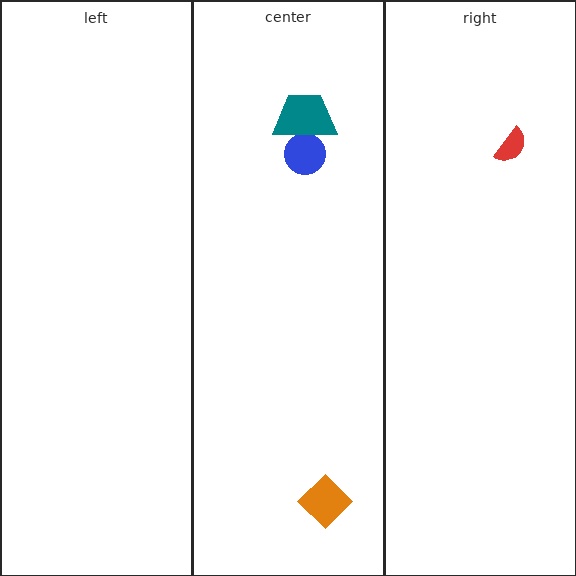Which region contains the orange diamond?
The center region.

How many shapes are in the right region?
1.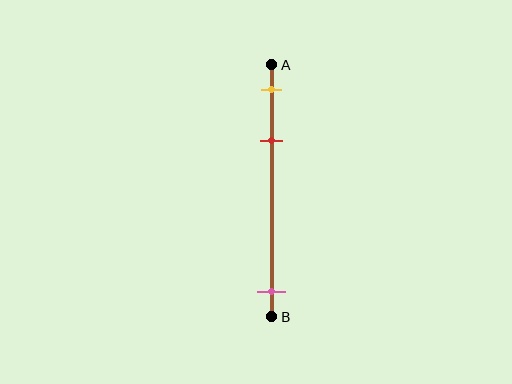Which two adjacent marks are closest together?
The yellow and red marks are the closest adjacent pair.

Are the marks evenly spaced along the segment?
No, the marks are not evenly spaced.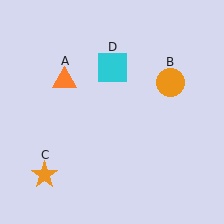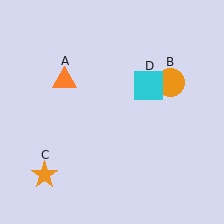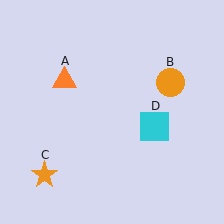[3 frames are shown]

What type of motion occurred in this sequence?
The cyan square (object D) rotated clockwise around the center of the scene.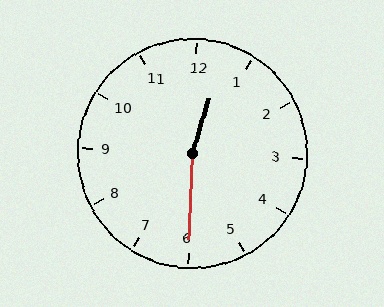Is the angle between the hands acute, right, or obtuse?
It is obtuse.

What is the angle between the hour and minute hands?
Approximately 165 degrees.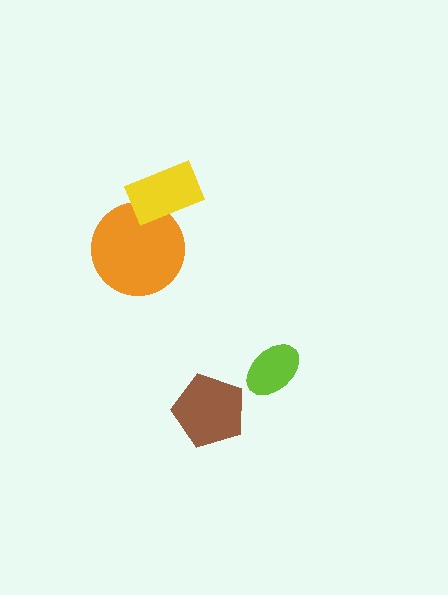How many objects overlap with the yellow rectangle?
1 object overlaps with the yellow rectangle.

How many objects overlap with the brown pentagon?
0 objects overlap with the brown pentagon.